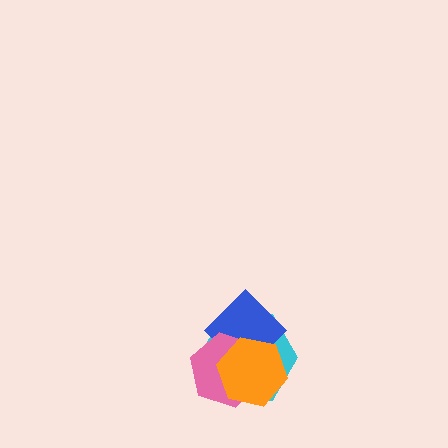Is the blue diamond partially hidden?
Yes, it is partially covered by another shape.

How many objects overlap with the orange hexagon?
3 objects overlap with the orange hexagon.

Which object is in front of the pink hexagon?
The orange hexagon is in front of the pink hexagon.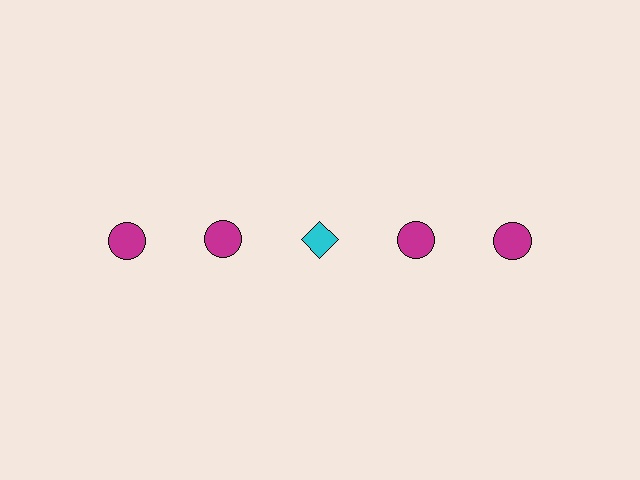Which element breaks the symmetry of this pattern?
The cyan diamond in the top row, center column breaks the symmetry. All other shapes are magenta circles.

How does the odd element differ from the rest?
It differs in both color (cyan instead of magenta) and shape (diamond instead of circle).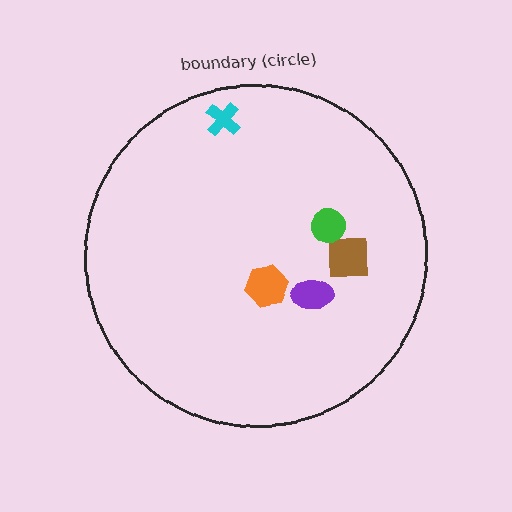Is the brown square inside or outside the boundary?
Inside.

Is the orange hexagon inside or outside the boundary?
Inside.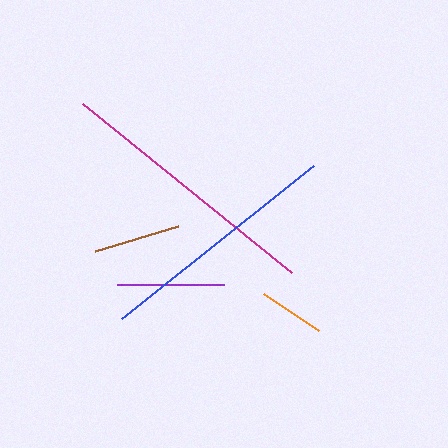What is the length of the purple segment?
The purple segment is approximately 107 pixels long.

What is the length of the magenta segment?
The magenta segment is approximately 269 pixels long.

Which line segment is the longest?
The magenta line is the longest at approximately 269 pixels.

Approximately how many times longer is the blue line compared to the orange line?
The blue line is approximately 3.7 times the length of the orange line.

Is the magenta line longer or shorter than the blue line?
The magenta line is longer than the blue line.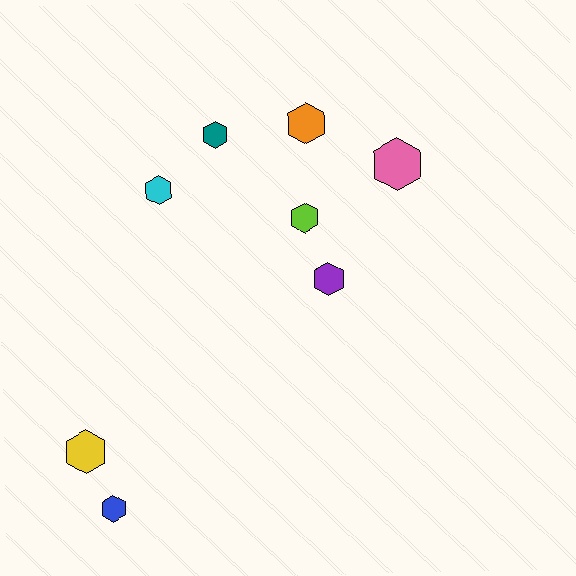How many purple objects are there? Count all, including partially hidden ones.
There is 1 purple object.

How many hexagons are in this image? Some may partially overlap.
There are 8 hexagons.